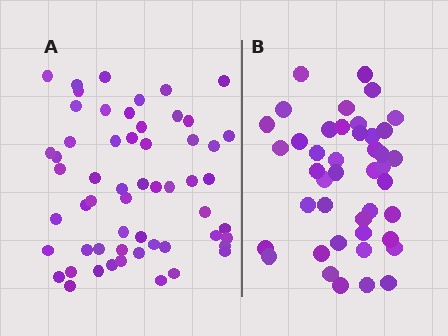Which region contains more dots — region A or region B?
Region A (the left region) has more dots.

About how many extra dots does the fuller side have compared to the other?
Region A has approximately 15 more dots than region B.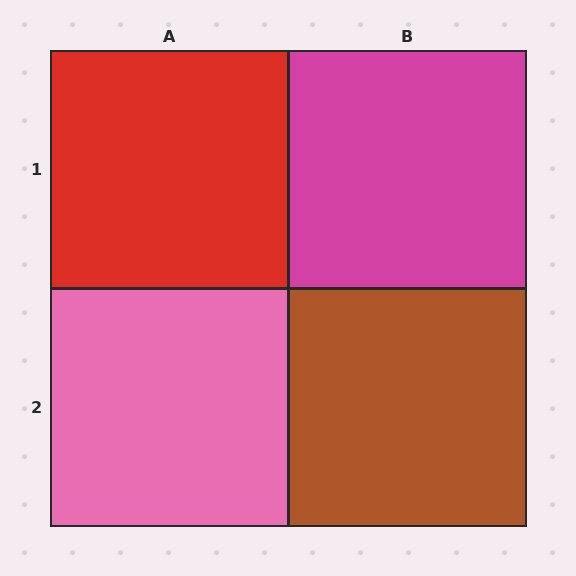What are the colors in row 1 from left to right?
Red, magenta.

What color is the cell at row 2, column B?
Brown.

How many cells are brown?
1 cell is brown.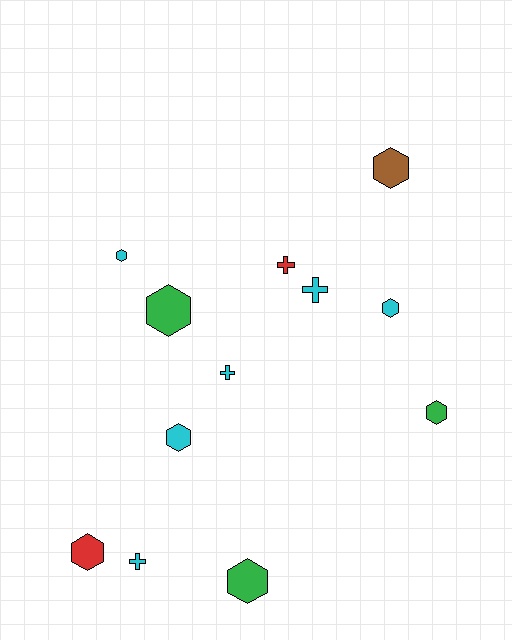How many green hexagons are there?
There are 3 green hexagons.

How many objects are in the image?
There are 12 objects.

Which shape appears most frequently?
Hexagon, with 8 objects.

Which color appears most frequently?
Cyan, with 6 objects.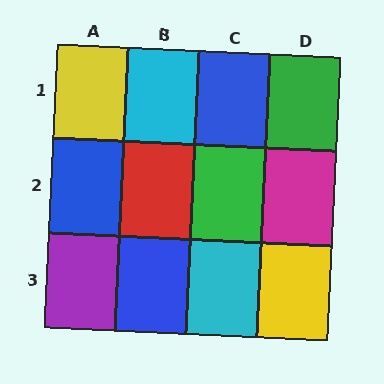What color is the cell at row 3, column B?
Blue.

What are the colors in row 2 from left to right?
Blue, red, green, magenta.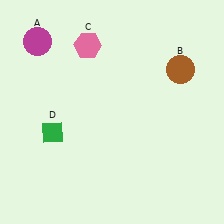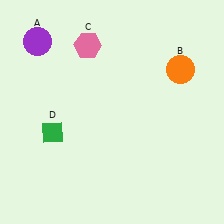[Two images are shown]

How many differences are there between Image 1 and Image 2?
There are 2 differences between the two images.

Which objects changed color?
A changed from magenta to purple. B changed from brown to orange.